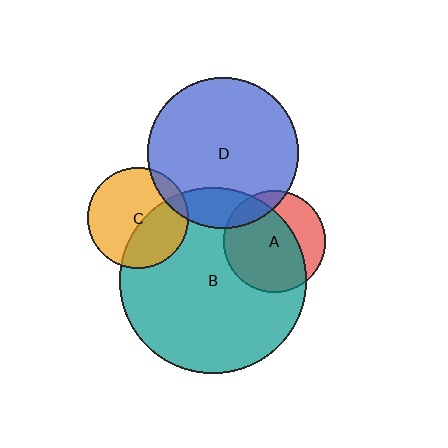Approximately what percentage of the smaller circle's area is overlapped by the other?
Approximately 15%.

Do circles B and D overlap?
Yes.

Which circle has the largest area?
Circle B (teal).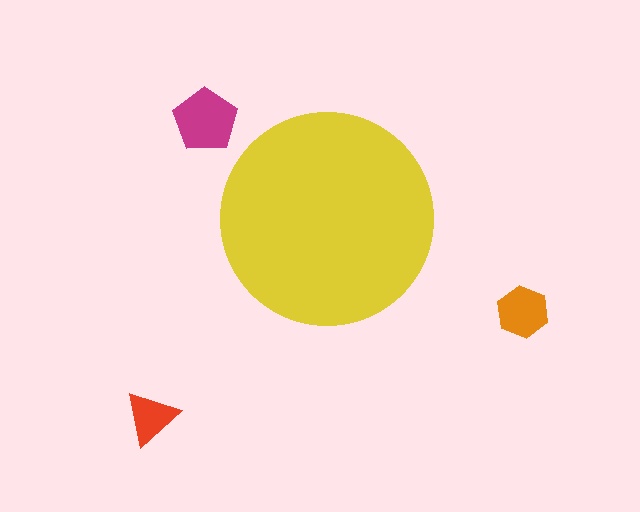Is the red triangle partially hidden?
No, the red triangle is fully visible.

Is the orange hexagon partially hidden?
No, the orange hexagon is fully visible.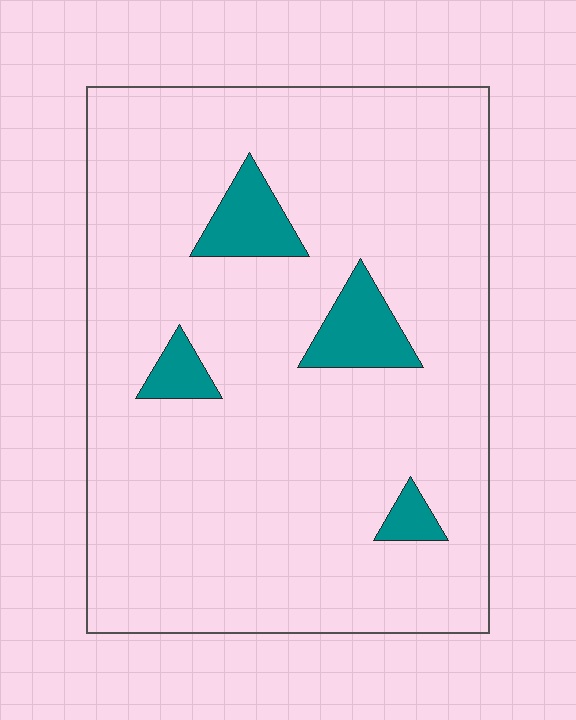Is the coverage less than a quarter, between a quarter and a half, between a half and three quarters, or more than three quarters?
Less than a quarter.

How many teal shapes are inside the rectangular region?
4.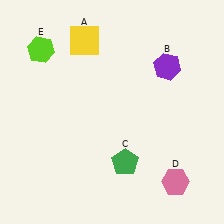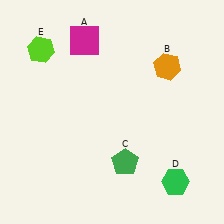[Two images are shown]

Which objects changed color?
A changed from yellow to magenta. B changed from purple to orange. D changed from pink to green.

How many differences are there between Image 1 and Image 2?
There are 3 differences between the two images.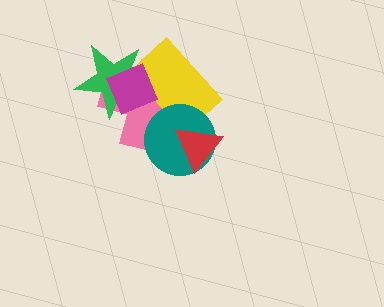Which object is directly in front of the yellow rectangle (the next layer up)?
The teal circle is directly in front of the yellow rectangle.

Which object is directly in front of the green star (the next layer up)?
The yellow rectangle is directly in front of the green star.